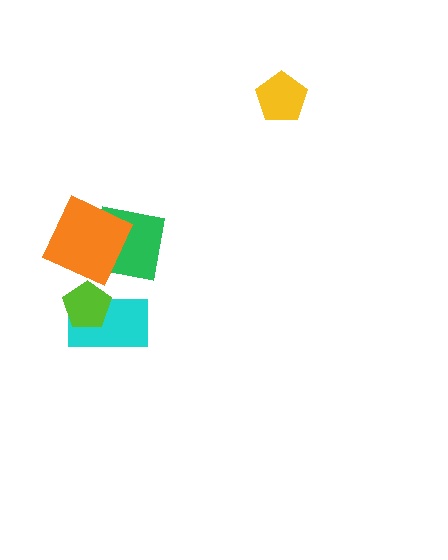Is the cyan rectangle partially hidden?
Yes, it is partially covered by another shape.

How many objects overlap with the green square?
1 object overlaps with the green square.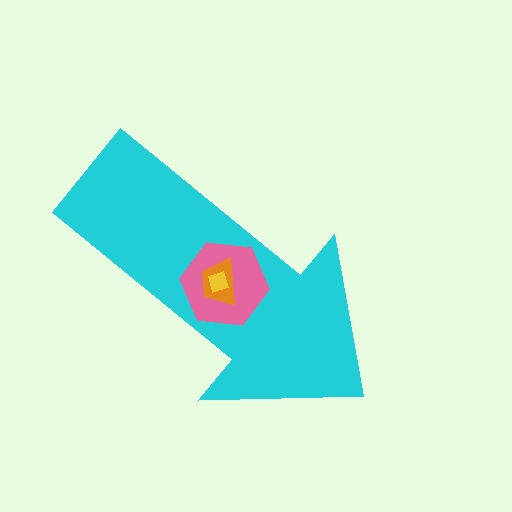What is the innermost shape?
The yellow diamond.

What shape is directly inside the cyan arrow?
The pink hexagon.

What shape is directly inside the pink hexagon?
The orange trapezoid.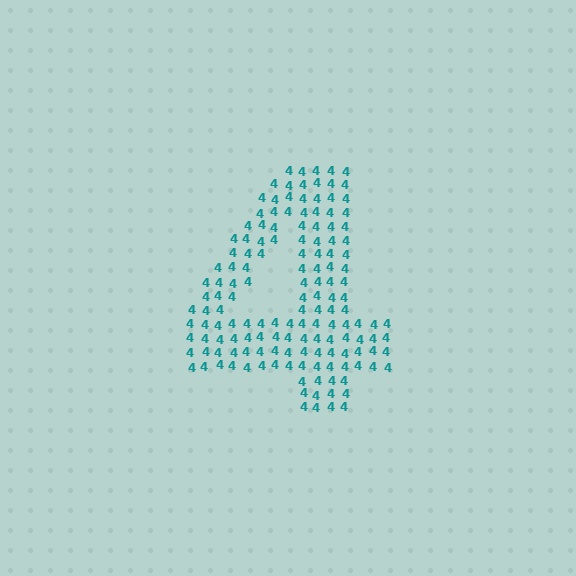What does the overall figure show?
The overall figure shows the digit 4.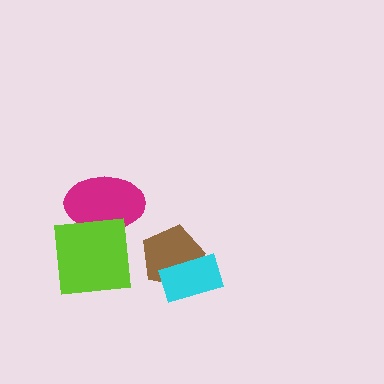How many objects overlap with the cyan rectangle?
1 object overlaps with the cyan rectangle.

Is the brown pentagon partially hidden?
Yes, it is partially covered by another shape.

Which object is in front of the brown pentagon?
The cyan rectangle is in front of the brown pentagon.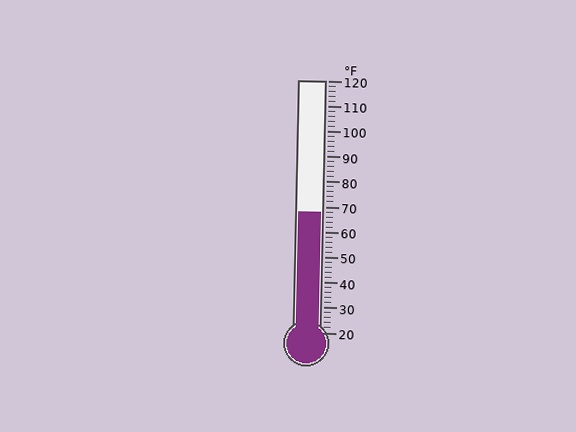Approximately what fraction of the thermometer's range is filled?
The thermometer is filled to approximately 50% of its range.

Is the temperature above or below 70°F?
The temperature is below 70°F.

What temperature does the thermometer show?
The thermometer shows approximately 68°F.